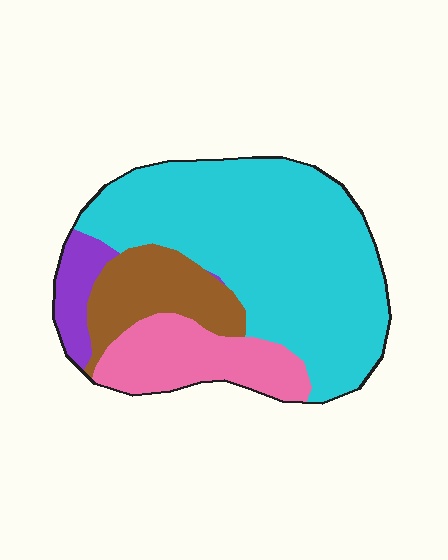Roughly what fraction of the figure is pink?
Pink covers 18% of the figure.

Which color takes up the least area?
Purple, at roughly 5%.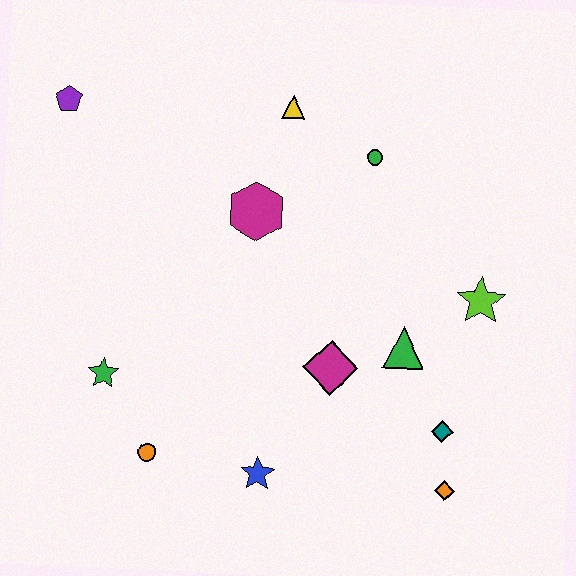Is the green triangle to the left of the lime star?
Yes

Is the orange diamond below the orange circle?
Yes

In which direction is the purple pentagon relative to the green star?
The purple pentagon is above the green star.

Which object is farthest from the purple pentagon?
The orange diamond is farthest from the purple pentagon.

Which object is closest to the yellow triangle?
The green circle is closest to the yellow triangle.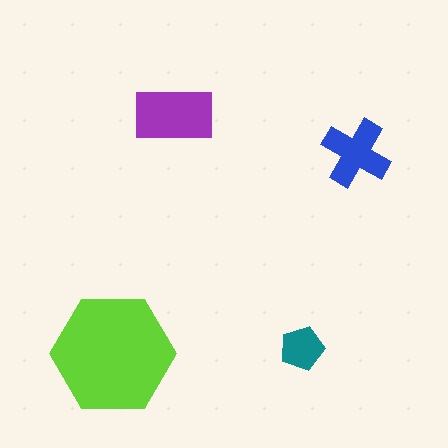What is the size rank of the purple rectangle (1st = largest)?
2nd.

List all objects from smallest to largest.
The teal pentagon, the blue cross, the purple rectangle, the lime hexagon.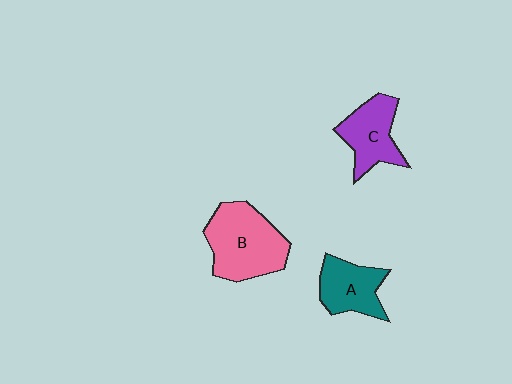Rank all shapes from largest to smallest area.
From largest to smallest: B (pink), C (purple), A (teal).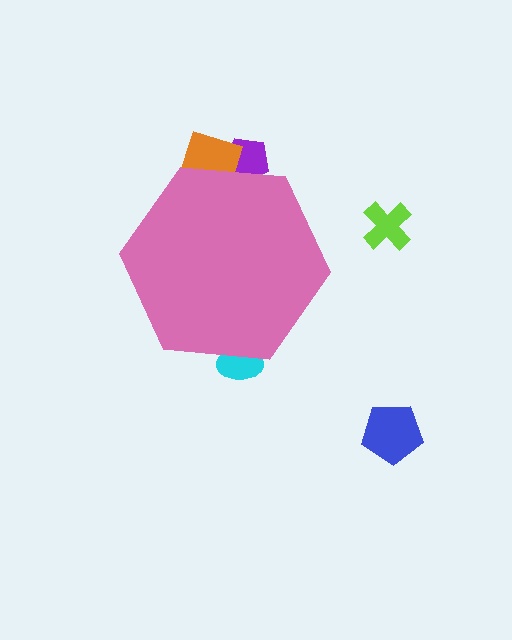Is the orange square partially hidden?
Yes, the orange square is partially hidden behind the pink hexagon.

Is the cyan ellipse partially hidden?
Yes, the cyan ellipse is partially hidden behind the pink hexagon.